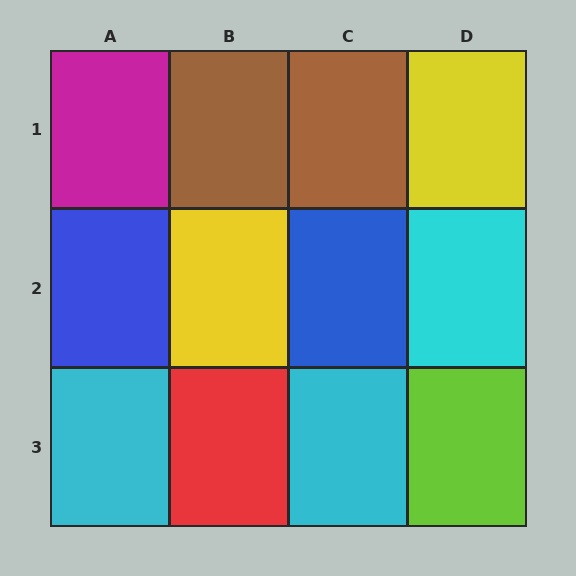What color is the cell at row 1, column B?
Brown.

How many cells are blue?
2 cells are blue.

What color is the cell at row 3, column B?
Red.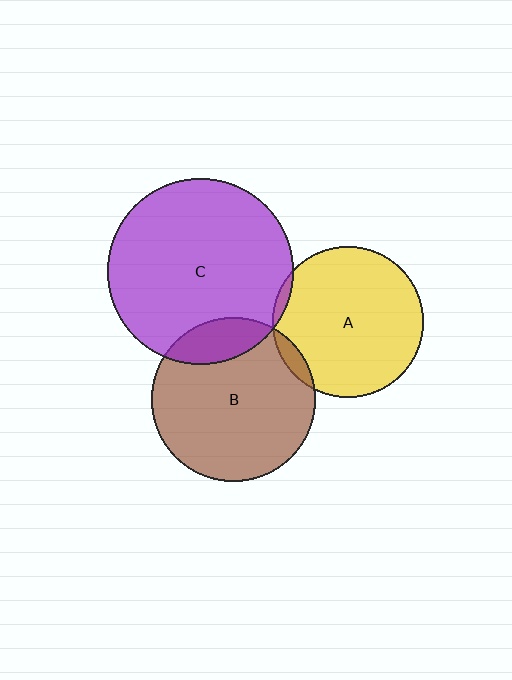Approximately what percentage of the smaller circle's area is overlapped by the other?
Approximately 5%.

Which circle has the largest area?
Circle C (purple).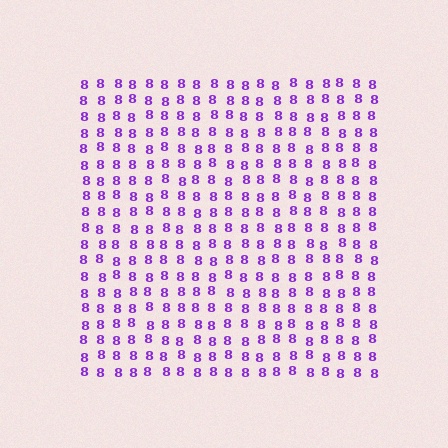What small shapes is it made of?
It is made of small digit 8's.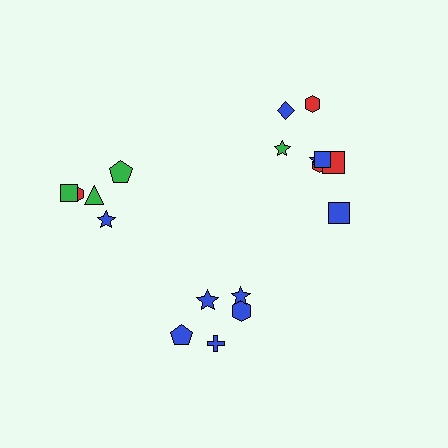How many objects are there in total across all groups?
There are 19 objects.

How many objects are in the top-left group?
There are 6 objects.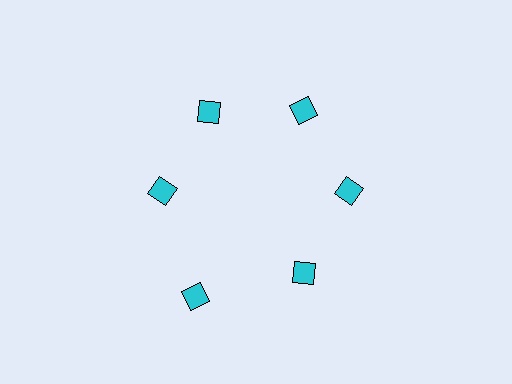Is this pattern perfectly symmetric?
No. The 6 cyan diamonds are arranged in a ring, but one element near the 7 o'clock position is pushed outward from the center, breaking the 6-fold rotational symmetry.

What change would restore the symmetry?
The symmetry would be restored by moving it inward, back onto the ring so that all 6 diamonds sit at equal angles and equal distance from the center.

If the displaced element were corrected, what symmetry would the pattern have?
It would have 6-fold rotational symmetry — the pattern would map onto itself every 60 degrees.